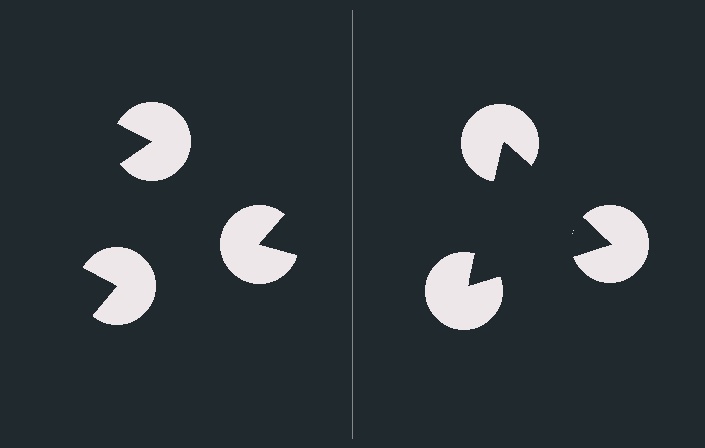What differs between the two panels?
The pac-man discs are positioned identically on both sides; only the wedge orientations differ. On the right they align to a triangle; on the left they are misaligned.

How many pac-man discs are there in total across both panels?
6 — 3 on each side.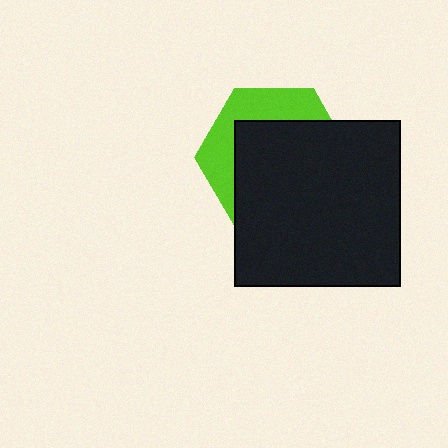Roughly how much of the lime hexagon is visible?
A small part of it is visible (roughly 34%).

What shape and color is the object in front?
The object in front is a black square.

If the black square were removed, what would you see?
You would see the complete lime hexagon.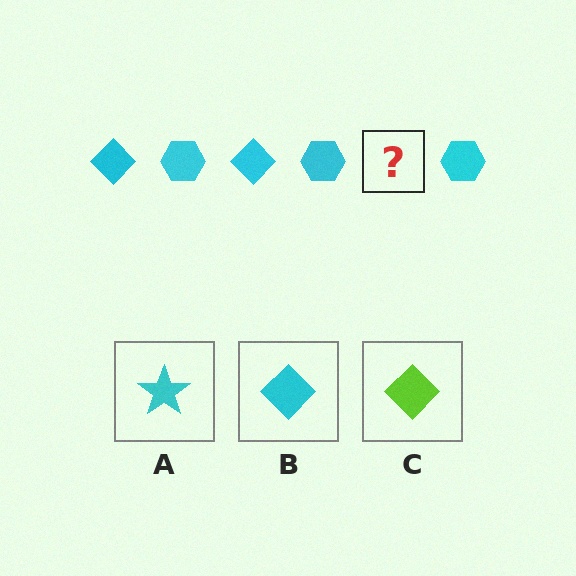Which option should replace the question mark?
Option B.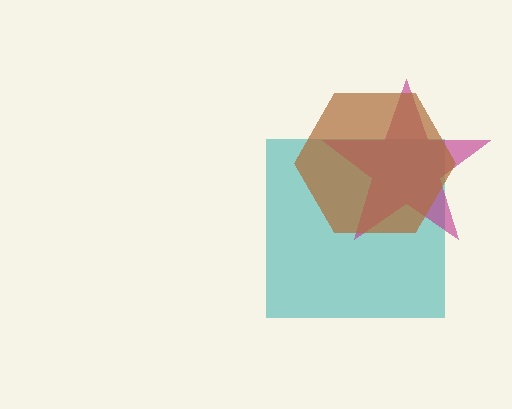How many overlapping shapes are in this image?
There are 3 overlapping shapes in the image.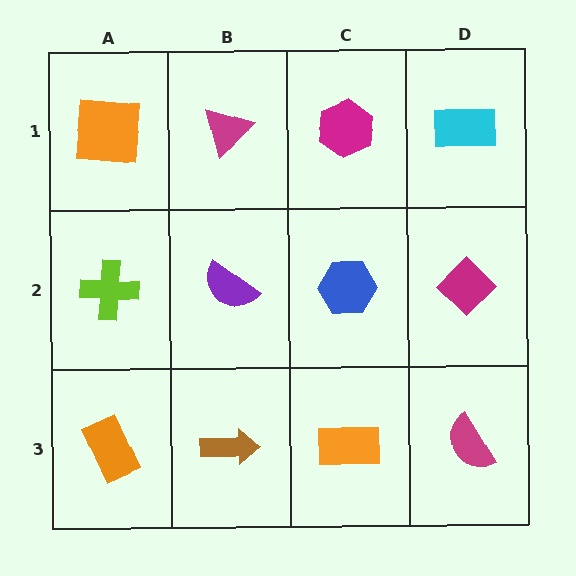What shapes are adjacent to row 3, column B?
A purple semicircle (row 2, column B), an orange rectangle (row 3, column A), an orange rectangle (row 3, column C).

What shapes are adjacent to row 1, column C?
A blue hexagon (row 2, column C), a magenta triangle (row 1, column B), a cyan rectangle (row 1, column D).